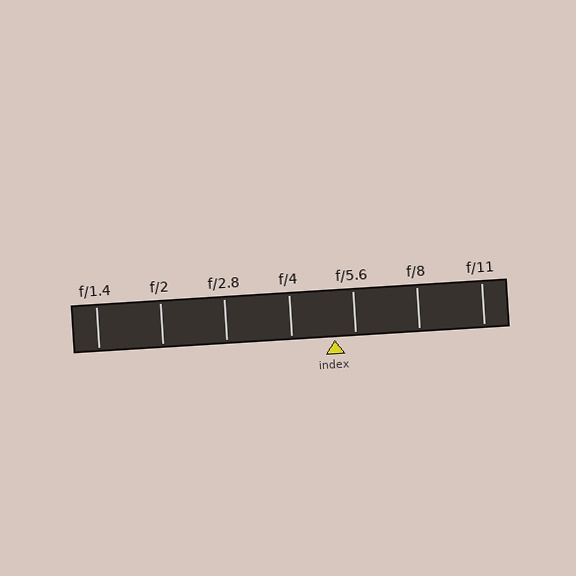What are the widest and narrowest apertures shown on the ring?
The widest aperture shown is f/1.4 and the narrowest is f/11.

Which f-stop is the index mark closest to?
The index mark is closest to f/5.6.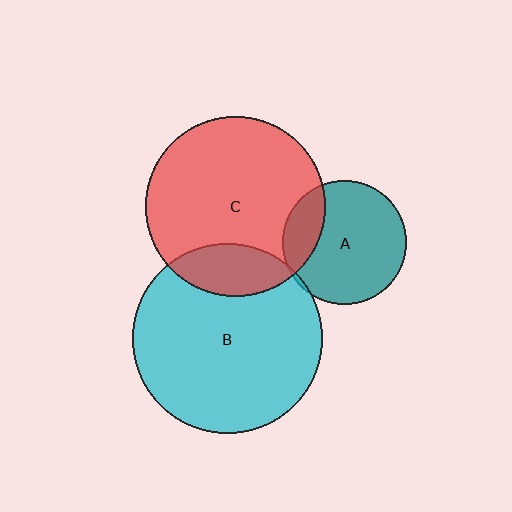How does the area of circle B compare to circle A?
Approximately 2.4 times.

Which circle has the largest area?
Circle B (cyan).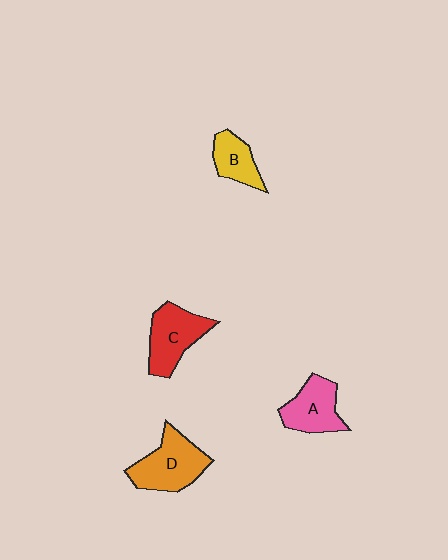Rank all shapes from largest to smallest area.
From largest to smallest: D (orange), C (red), A (pink), B (yellow).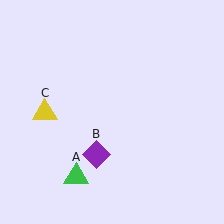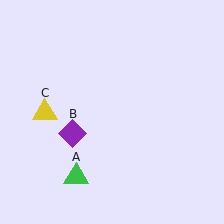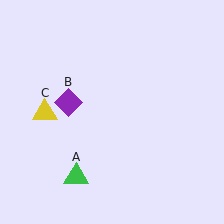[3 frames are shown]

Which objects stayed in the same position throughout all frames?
Green triangle (object A) and yellow triangle (object C) remained stationary.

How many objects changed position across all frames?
1 object changed position: purple diamond (object B).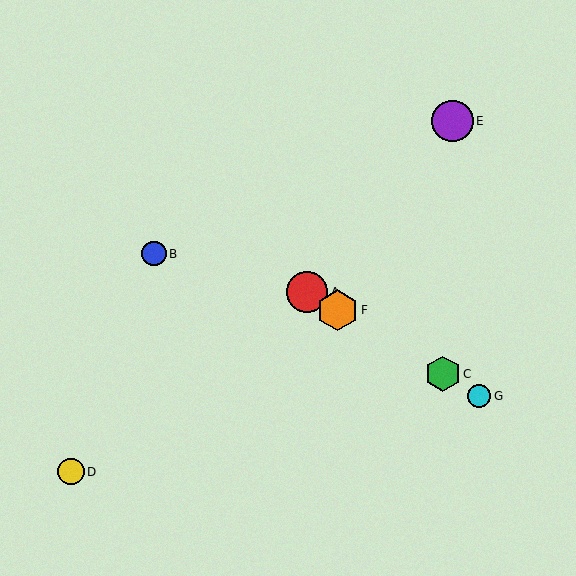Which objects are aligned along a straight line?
Objects A, C, F, G are aligned along a straight line.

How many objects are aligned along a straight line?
4 objects (A, C, F, G) are aligned along a straight line.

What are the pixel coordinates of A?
Object A is at (307, 292).